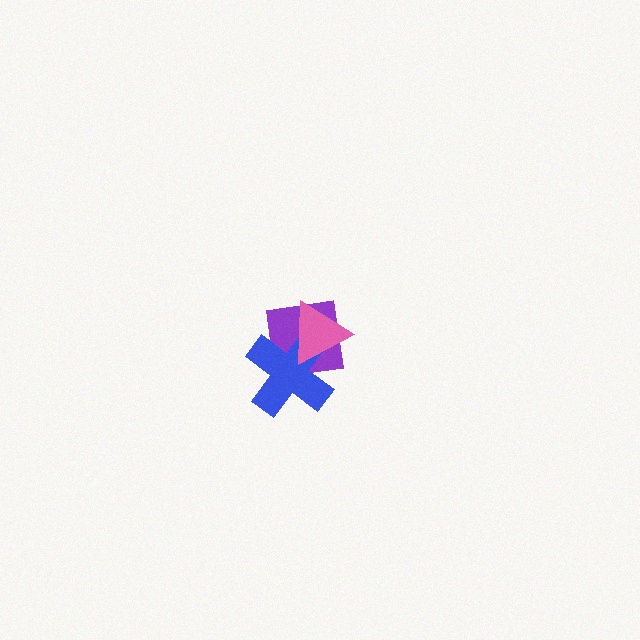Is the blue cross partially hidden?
Yes, it is partially covered by another shape.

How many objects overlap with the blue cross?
2 objects overlap with the blue cross.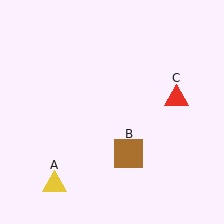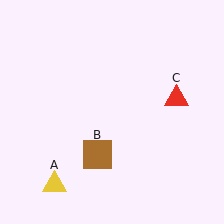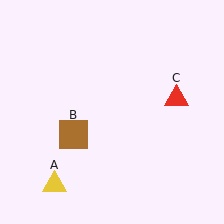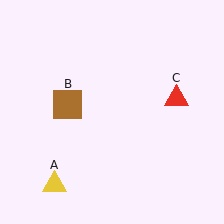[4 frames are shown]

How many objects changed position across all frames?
1 object changed position: brown square (object B).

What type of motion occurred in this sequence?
The brown square (object B) rotated clockwise around the center of the scene.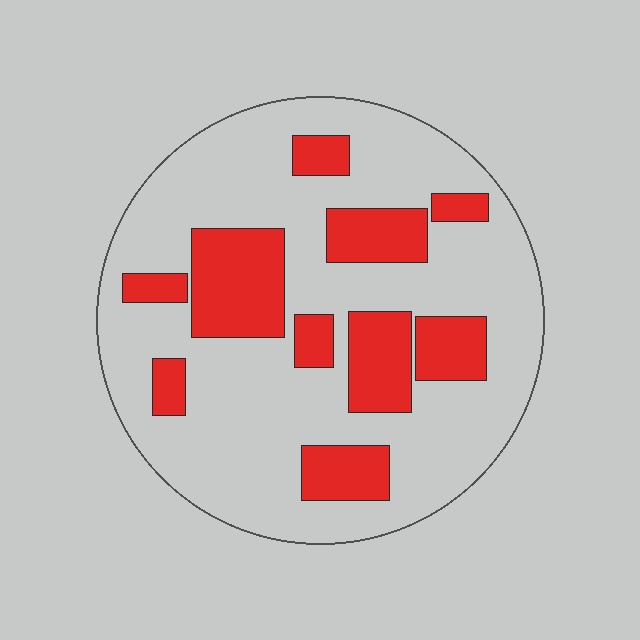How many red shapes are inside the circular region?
10.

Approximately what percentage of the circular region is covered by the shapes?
Approximately 25%.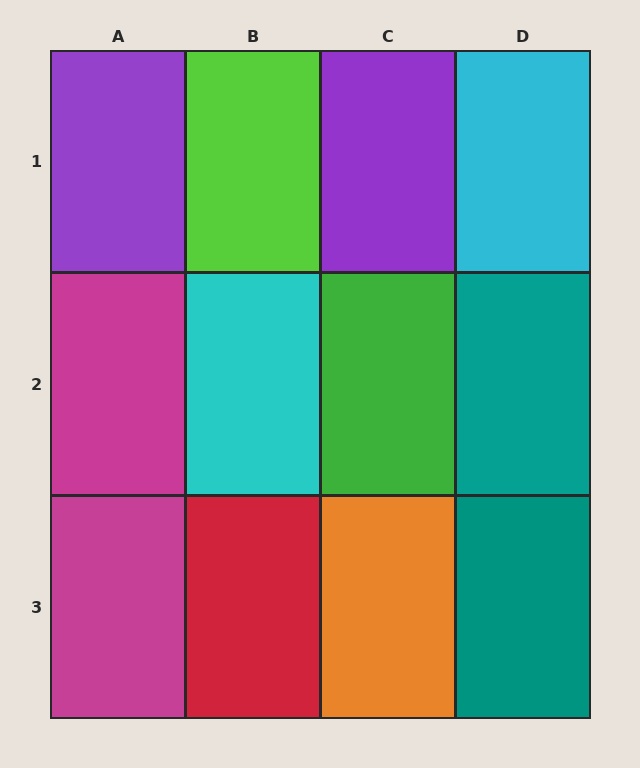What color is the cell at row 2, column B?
Cyan.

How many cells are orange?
1 cell is orange.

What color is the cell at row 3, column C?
Orange.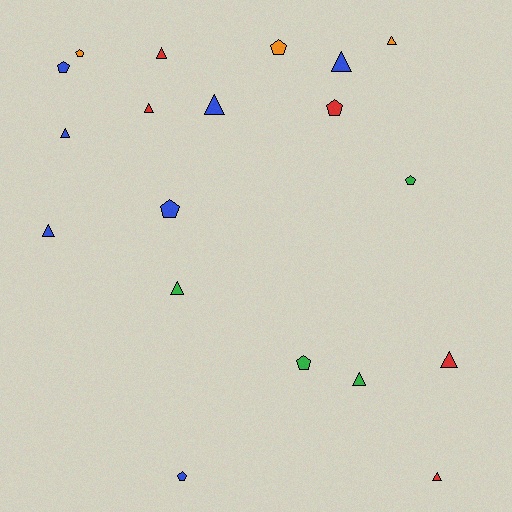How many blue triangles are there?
There are 4 blue triangles.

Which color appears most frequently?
Blue, with 7 objects.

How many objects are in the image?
There are 19 objects.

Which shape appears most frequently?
Triangle, with 11 objects.